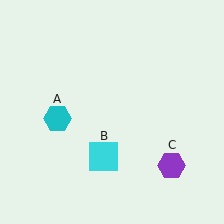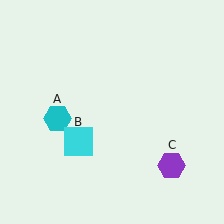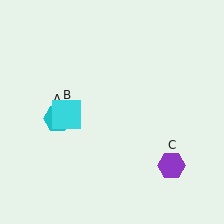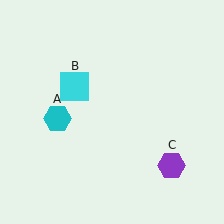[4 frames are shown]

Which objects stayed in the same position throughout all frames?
Cyan hexagon (object A) and purple hexagon (object C) remained stationary.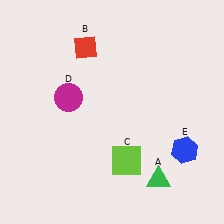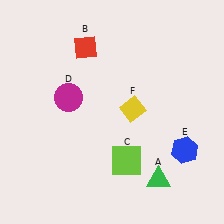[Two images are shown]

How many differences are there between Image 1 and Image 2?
There is 1 difference between the two images.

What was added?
A yellow diamond (F) was added in Image 2.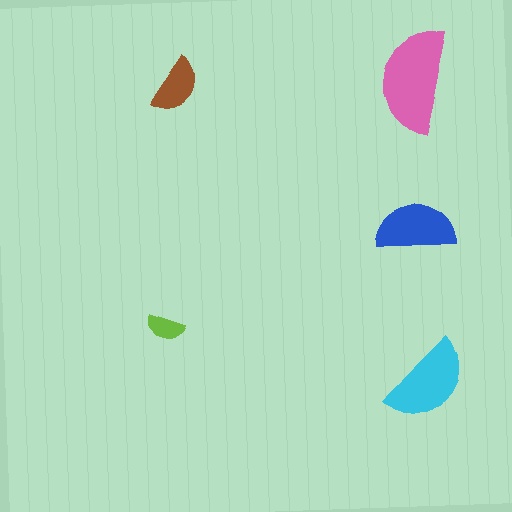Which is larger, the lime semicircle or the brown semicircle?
The brown one.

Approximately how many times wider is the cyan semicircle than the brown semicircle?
About 1.5 times wider.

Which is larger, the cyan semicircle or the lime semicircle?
The cyan one.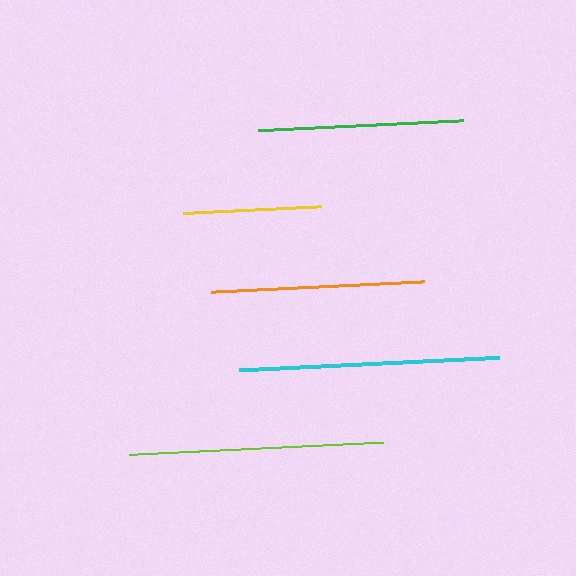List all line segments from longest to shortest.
From longest to shortest: cyan, lime, orange, green, yellow.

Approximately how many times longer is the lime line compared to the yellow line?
The lime line is approximately 1.8 times the length of the yellow line.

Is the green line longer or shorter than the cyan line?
The cyan line is longer than the green line.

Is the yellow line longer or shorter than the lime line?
The lime line is longer than the yellow line.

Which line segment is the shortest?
The yellow line is the shortest at approximately 139 pixels.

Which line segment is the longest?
The cyan line is the longest at approximately 260 pixels.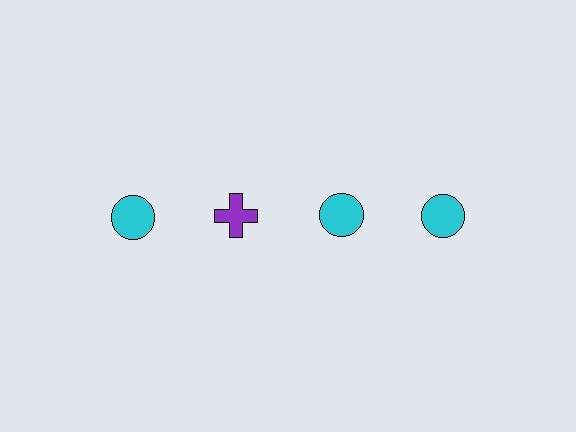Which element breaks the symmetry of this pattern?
The purple cross in the top row, second from left column breaks the symmetry. All other shapes are cyan circles.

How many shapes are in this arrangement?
There are 4 shapes arranged in a grid pattern.